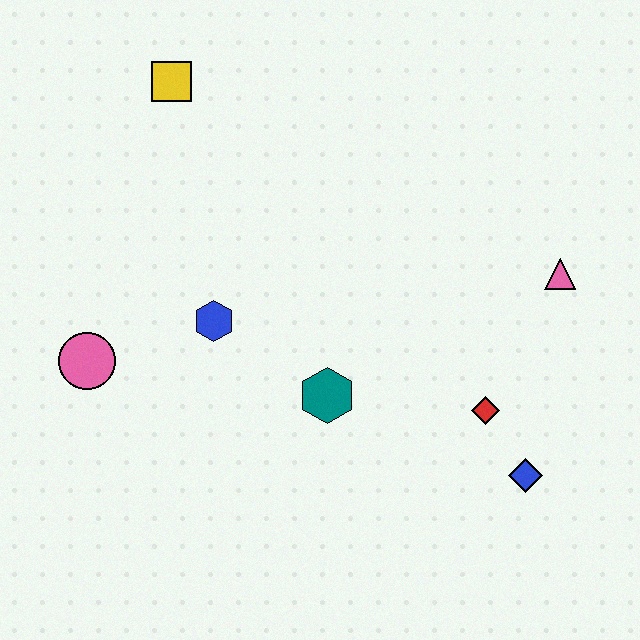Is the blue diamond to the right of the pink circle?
Yes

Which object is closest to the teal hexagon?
The blue hexagon is closest to the teal hexagon.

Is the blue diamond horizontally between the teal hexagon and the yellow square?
No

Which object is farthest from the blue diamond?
The yellow square is farthest from the blue diamond.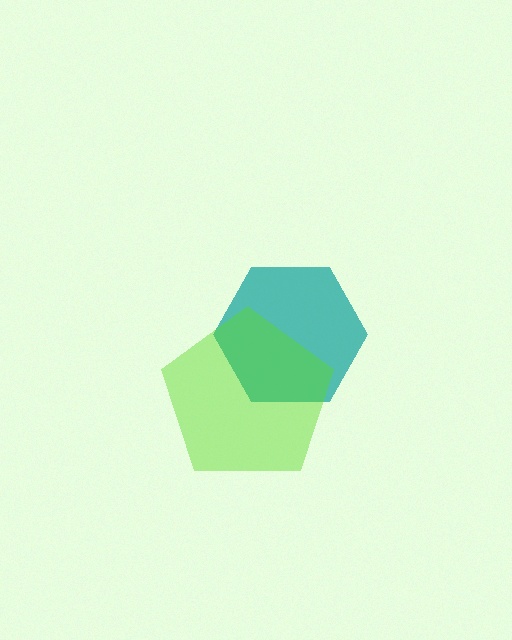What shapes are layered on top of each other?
The layered shapes are: a teal hexagon, a lime pentagon.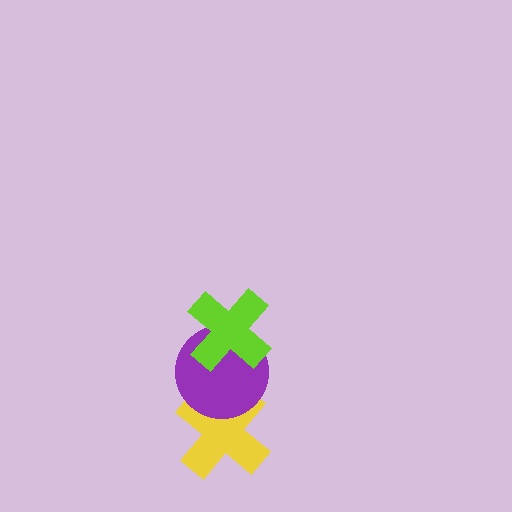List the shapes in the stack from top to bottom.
From top to bottom: the lime cross, the purple circle, the yellow cross.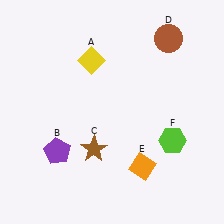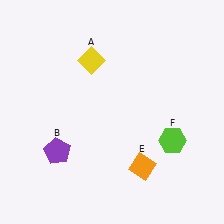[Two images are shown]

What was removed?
The brown circle (D), the brown star (C) were removed in Image 2.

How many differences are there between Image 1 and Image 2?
There are 2 differences between the two images.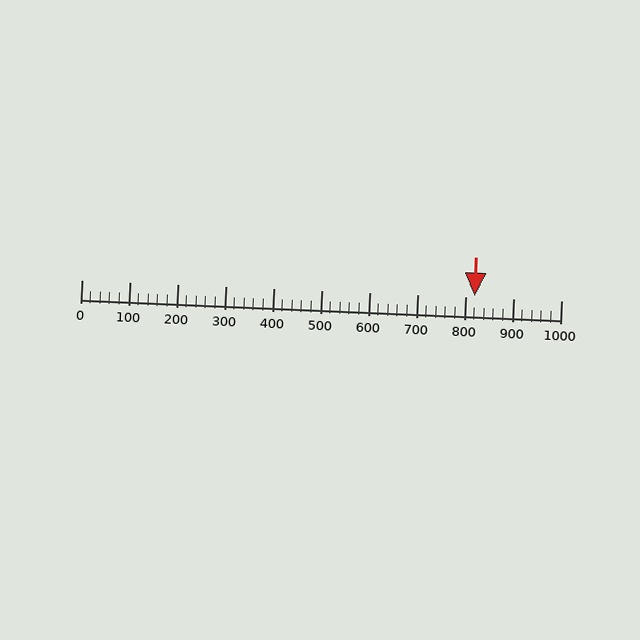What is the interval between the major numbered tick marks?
The major tick marks are spaced 100 units apart.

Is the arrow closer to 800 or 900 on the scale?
The arrow is closer to 800.